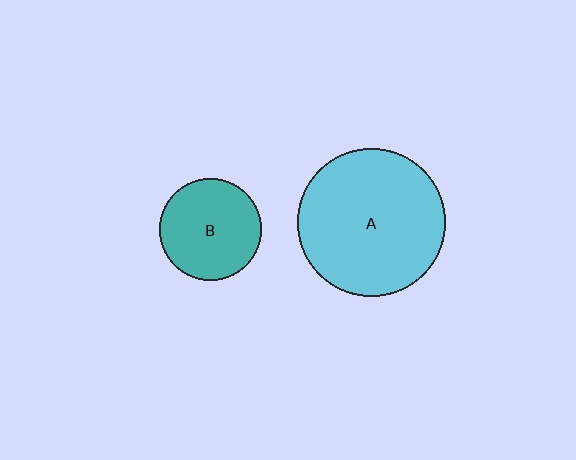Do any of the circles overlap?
No, none of the circles overlap.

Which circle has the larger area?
Circle A (cyan).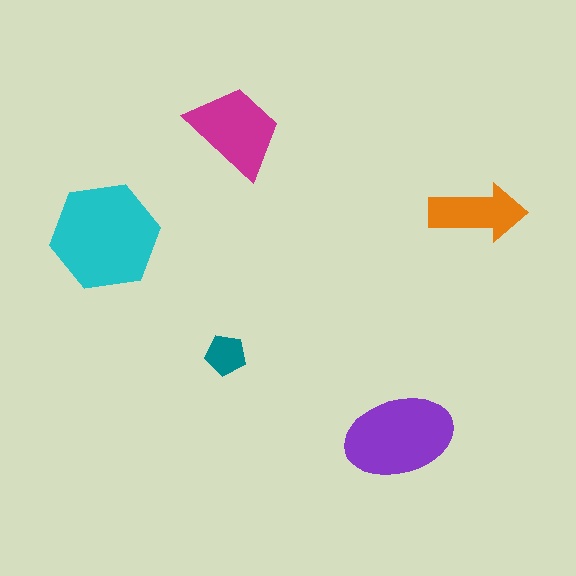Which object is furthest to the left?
The cyan hexagon is leftmost.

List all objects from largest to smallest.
The cyan hexagon, the purple ellipse, the magenta trapezoid, the orange arrow, the teal pentagon.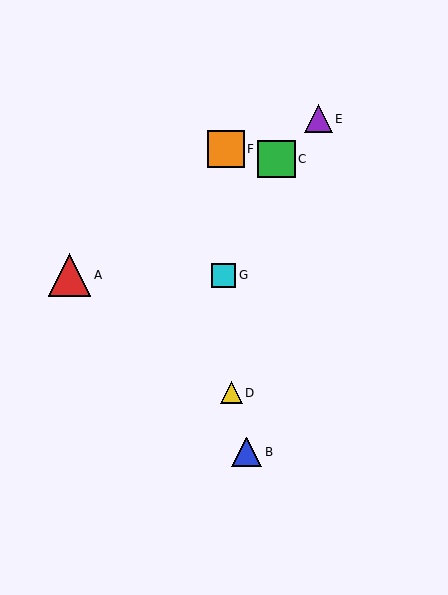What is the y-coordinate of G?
Object G is at y≈275.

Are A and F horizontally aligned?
No, A is at y≈275 and F is at y≈149.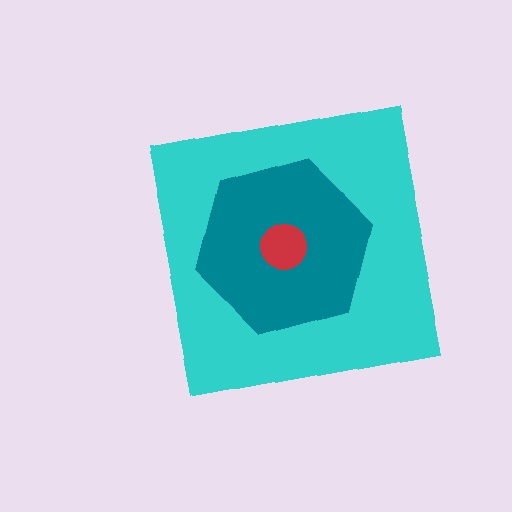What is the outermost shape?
The cyan square.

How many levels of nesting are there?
3.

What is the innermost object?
The red circle.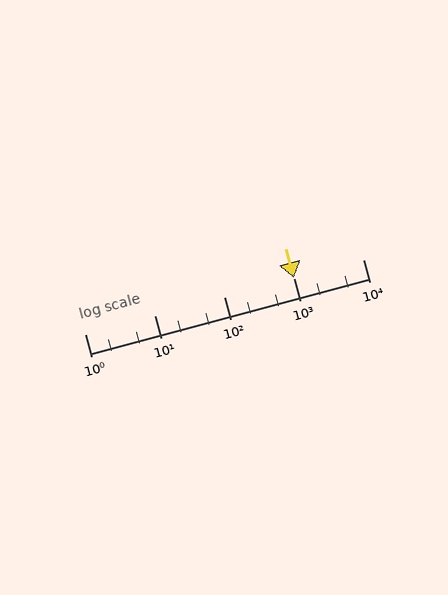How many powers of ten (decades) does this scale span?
The scale spans 4 decades, from 1 to 10000.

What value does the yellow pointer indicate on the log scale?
The pointer indicates approximately 1000.